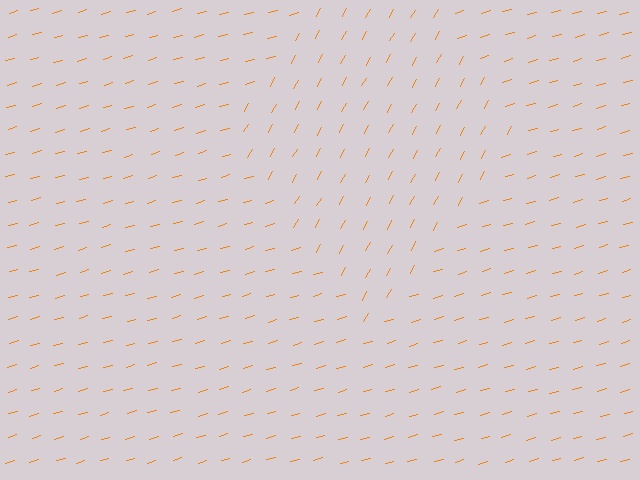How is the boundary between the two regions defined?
The boundary is defined purely by a change in line orientation (approximately 45 degrees difference). All lines are the same color and thickness.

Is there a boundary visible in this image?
Yes, there is a texture boundary formed by a change in line orientation.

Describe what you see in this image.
The image is filled with small orange line segments. A diamond region in the image has lines oriented differently from the surrounding lines, creating a visible texture boundary.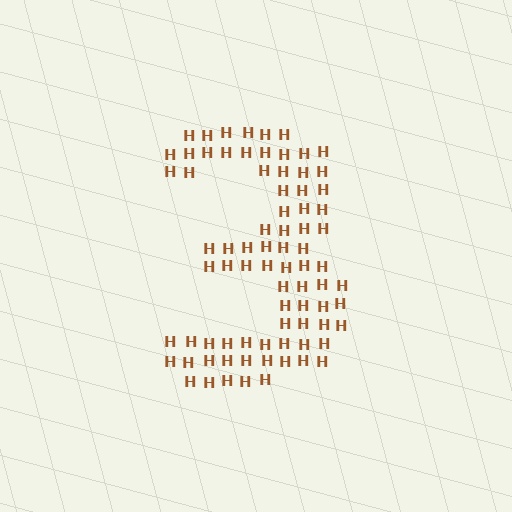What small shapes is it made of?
It is made of small letter H's.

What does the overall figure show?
The overall figure shows the digit 3.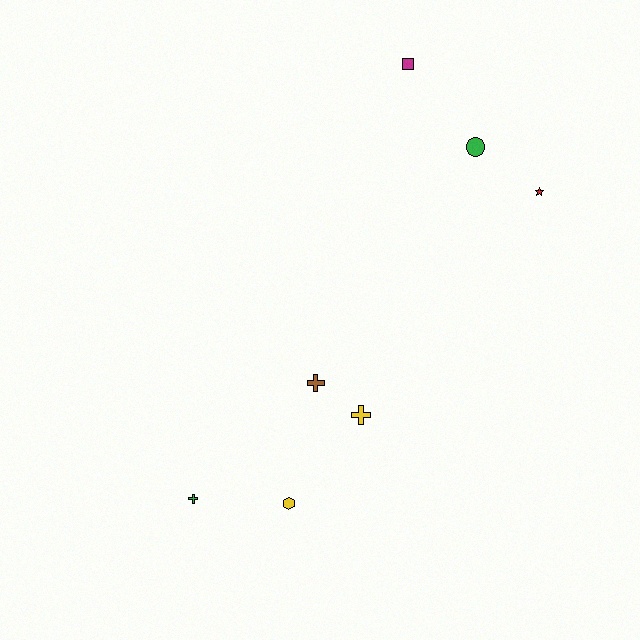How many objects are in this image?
There are 7 objects.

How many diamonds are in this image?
There are no diamonds.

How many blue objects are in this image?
There are no blue objects.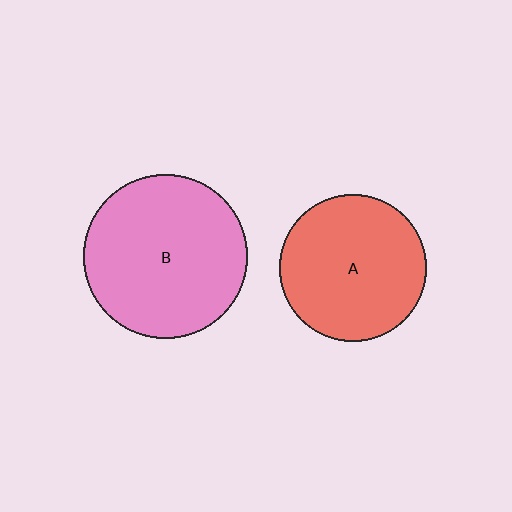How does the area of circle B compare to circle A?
Approximately 1.2 times.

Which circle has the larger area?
Circle B (pink).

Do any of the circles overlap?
No, none of the circles overlap.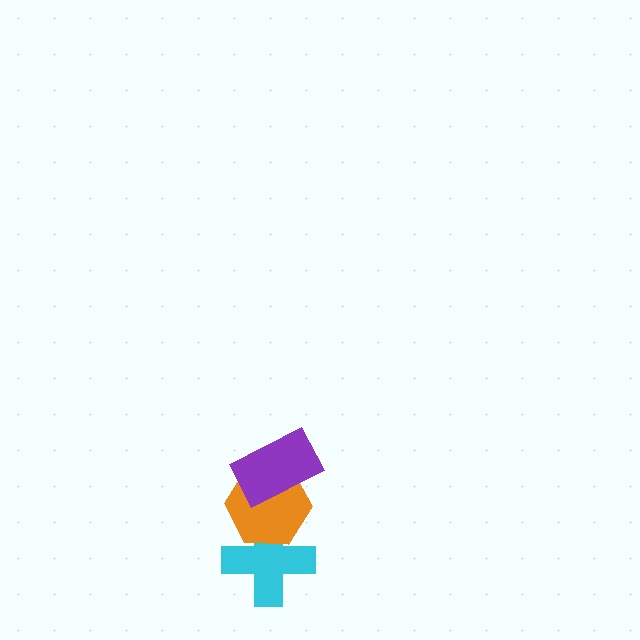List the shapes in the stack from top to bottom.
From top to bottom: the purple rectangle, the orange hexagon, the cyan cross.